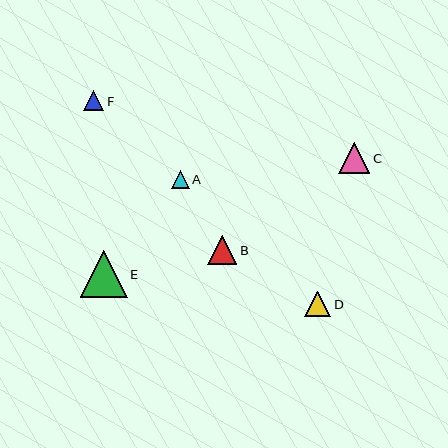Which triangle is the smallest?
Triangle A is the smallest with a size of approximately 18 pixels.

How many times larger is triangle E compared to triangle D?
Triangle E is approximately 1.8 times the size of triangle D.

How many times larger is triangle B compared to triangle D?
Triangle B is approximately 1.1 times the size of triangle D.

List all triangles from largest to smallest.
From largest to smallest: E, C, B, D, F, A.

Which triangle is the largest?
Triangle E is the largest with a size of approximately 47 pixels.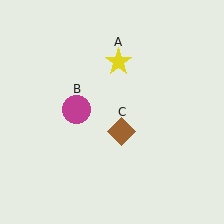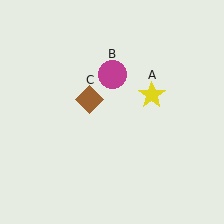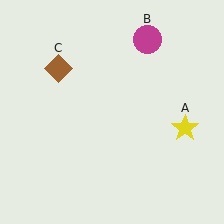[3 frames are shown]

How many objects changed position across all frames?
3 objects changed position: yellow star (object A), magenta circle (object B), brown diamond (object C).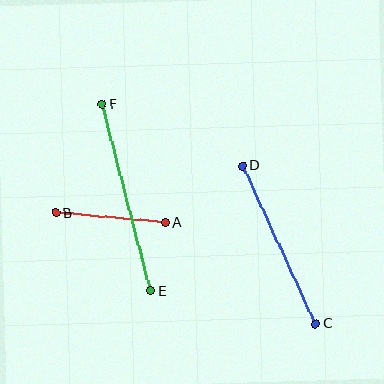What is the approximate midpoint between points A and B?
The midpoint is at approximately (111, 217) pixels.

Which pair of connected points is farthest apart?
Points E and F are farthest apart.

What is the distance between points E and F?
The distance is approximately 193 pixels.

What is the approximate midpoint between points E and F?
The midpoint is at approximately (126, 198) pixels.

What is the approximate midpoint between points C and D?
The midpoint is at approximately (279, 245) pixels.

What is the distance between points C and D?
The distance is approximately 174 pixels.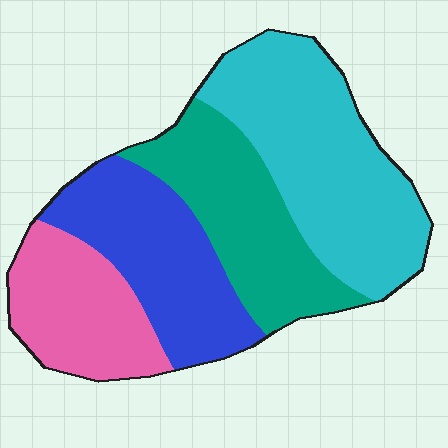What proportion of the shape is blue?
Blue takes up about one quarter (1/4) of the shape.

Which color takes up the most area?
Cyan, at roughly 35%.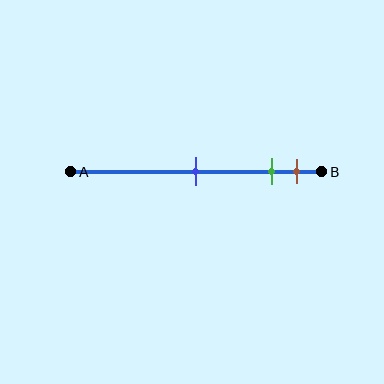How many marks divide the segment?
There are 3 marks dividing the segment.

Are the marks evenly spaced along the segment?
No, the marks are not evenly spaced.